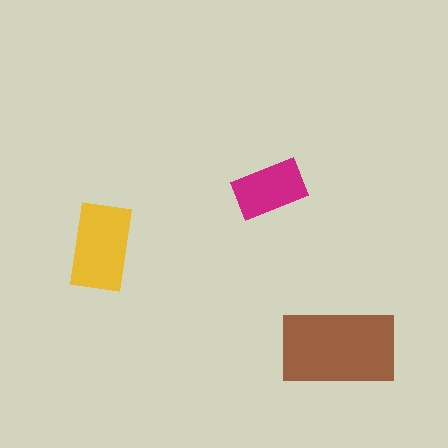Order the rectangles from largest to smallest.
the brown one, the yellow one, the magenta one.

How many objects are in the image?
There are 3 objects in the image.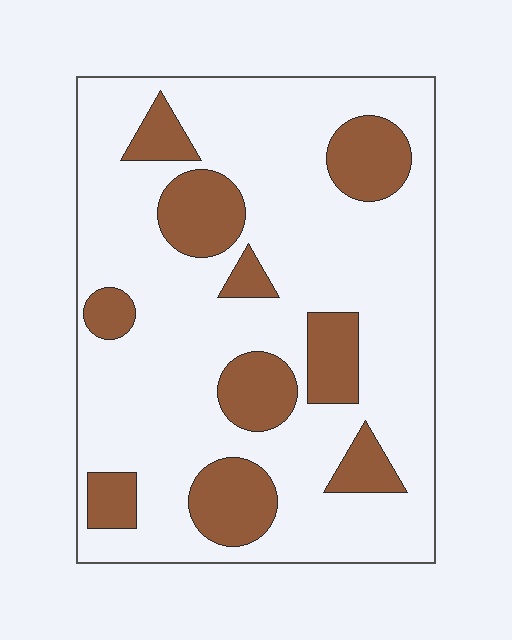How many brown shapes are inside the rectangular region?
10.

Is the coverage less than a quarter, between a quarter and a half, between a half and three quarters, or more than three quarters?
Less than a quarter.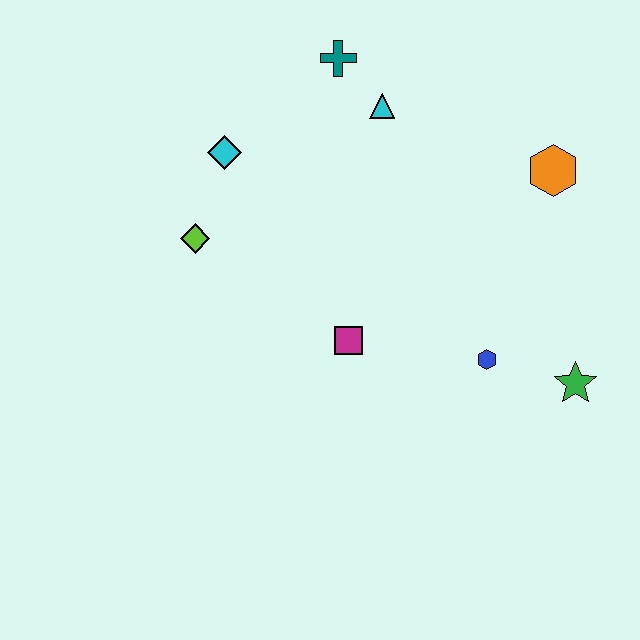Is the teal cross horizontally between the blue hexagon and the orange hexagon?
No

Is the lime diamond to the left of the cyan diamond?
Yes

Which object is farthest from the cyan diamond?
The green star is farthest from the cyan diamond.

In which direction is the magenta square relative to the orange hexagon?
The magenta square is to the left of the orange hexagon.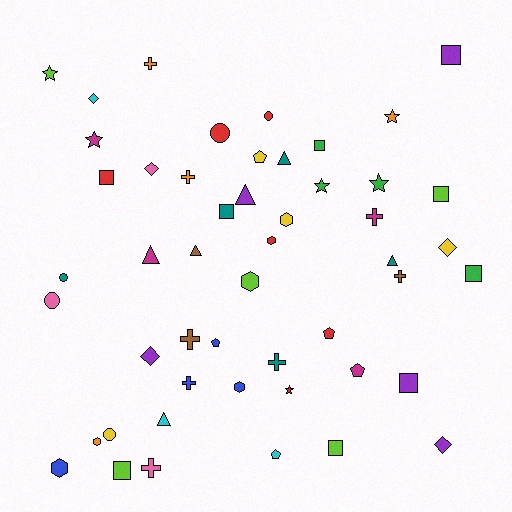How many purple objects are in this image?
There are 5 purple objects.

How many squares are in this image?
There are 9 squares.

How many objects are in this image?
There are 50 objects.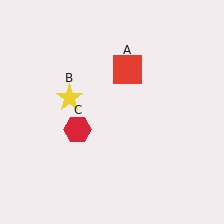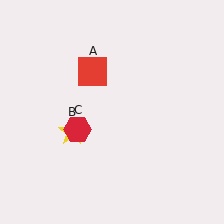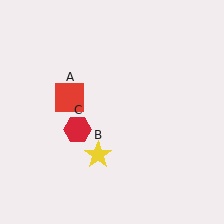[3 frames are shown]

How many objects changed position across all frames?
2 objects changed position: red square (object A), yellow star (object B).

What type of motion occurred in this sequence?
The red square (object A), yellow star (object B) rotated counterclockwise around the center of the scene.